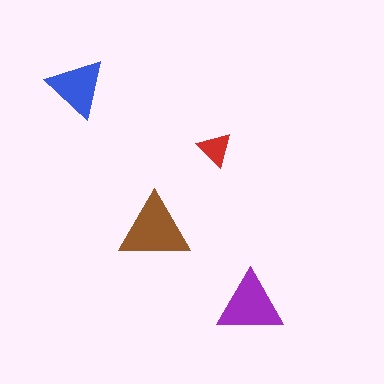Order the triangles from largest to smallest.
the brown one, the purple one, the blue one, the red one.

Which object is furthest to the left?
The blue triangle is leftmost.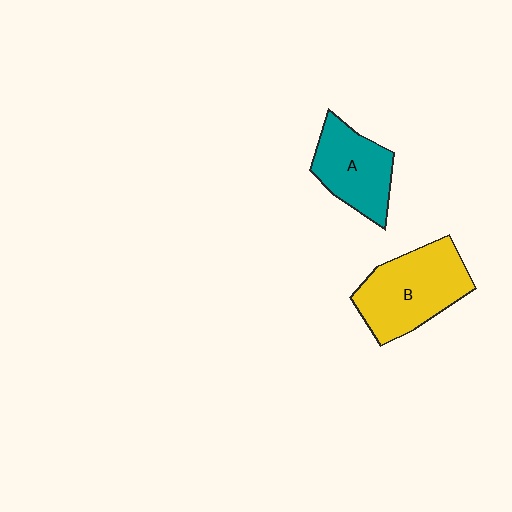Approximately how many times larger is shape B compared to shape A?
Approximately 1.3 times.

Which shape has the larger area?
Shape B (yellow).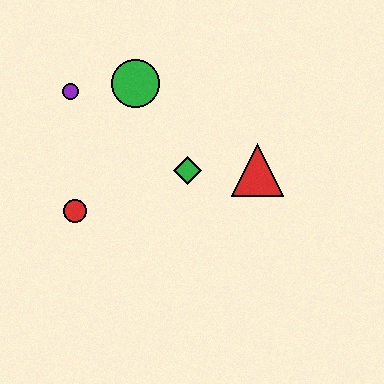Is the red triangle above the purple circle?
No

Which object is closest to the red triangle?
The green diamond is closest to the red triangle.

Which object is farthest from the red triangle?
The purple circle is farthest from the red triangle.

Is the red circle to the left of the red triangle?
Yes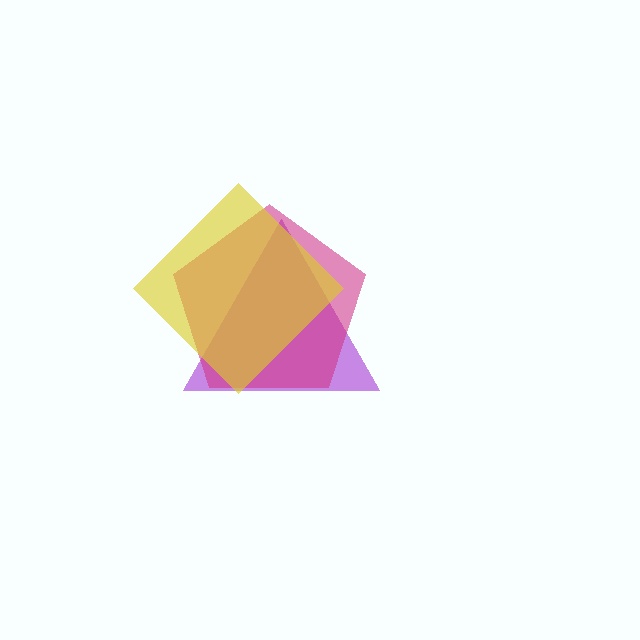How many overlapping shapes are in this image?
There are 3 overlapping shapes in the image.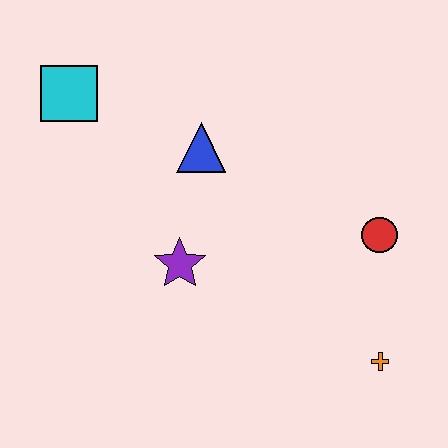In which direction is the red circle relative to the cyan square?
The red circle is to the right of the cyan square.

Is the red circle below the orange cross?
No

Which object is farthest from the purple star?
The orange cross is farthest from the purple star.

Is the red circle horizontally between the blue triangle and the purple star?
No